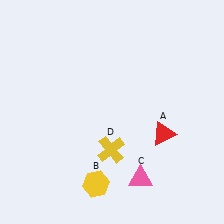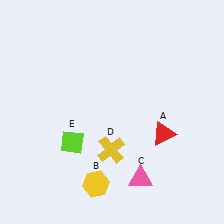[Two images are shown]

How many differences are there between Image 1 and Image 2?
There is 1 difference between the two images.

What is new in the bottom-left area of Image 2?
A lime diamond (E) was added in the bottom-left area of Image 2.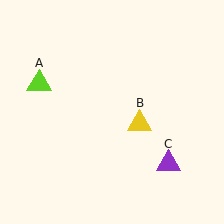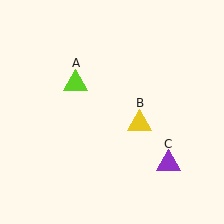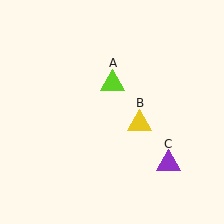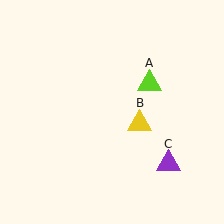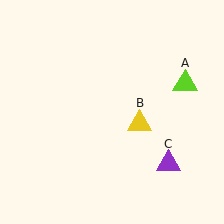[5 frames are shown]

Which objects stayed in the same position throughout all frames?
Yellow triangle (object B) and purple triangle (object C) remained stationary.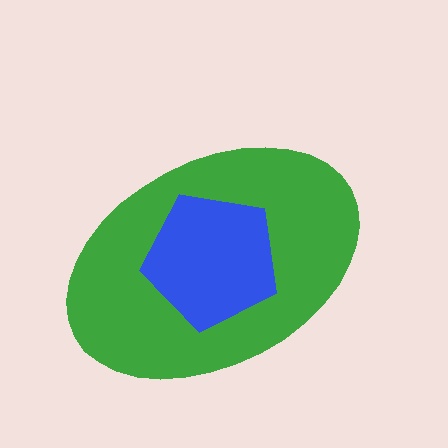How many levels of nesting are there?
2.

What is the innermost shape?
The blue pentagon.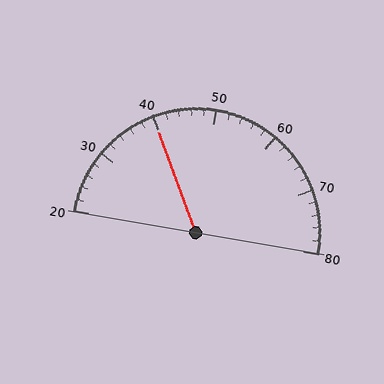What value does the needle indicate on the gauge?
The needle indicates approximately 40.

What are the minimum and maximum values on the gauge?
The gauge ranges from 20 to 80.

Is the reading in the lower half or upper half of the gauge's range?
The reading is in the lower half of the range (20 to 80).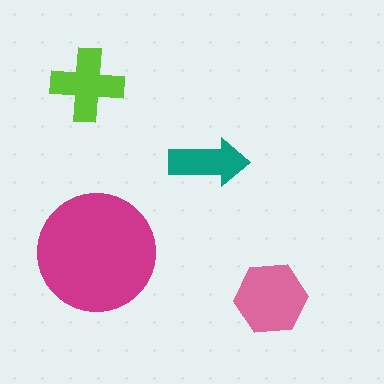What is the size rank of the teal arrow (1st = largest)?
4th.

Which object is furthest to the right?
The pink hexagon is rightmost.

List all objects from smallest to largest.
The teal arrow, the lime cross, the pink hexagon, the magenta circle.